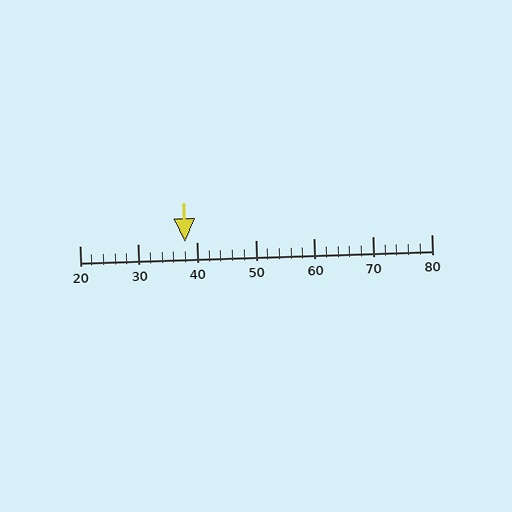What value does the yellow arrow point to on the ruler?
The yellow arrow points to approximately 38.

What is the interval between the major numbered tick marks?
The major tick marks are spaced 10 units apart.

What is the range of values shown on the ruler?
The ruler shows values from 20 to 80.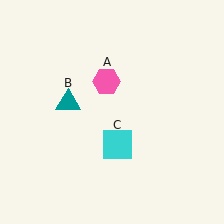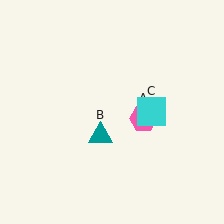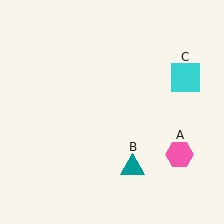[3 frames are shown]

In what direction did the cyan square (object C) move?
The cyan square (object C) moved up and to the right.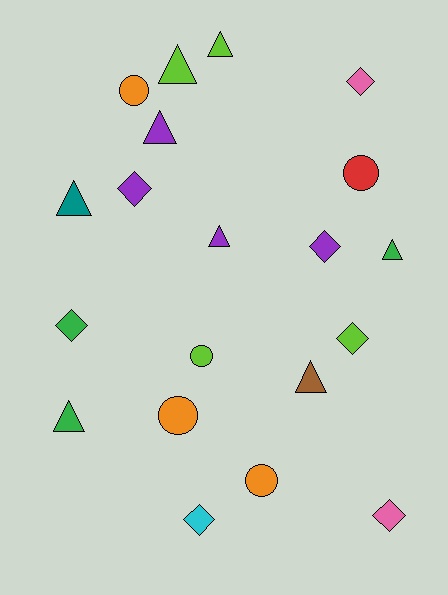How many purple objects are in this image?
There are 4 purple objects.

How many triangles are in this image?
There are 8 triangles.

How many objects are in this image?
There are 20 objects.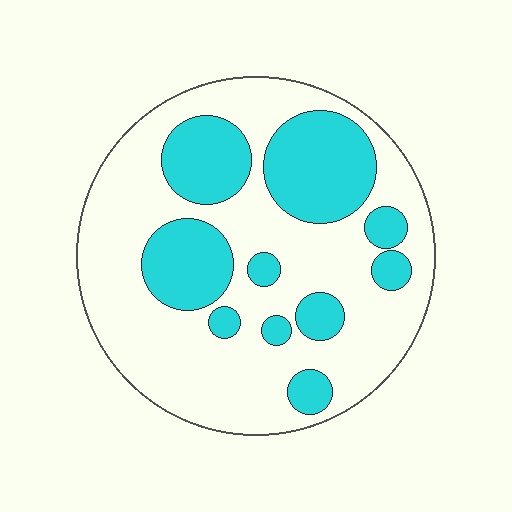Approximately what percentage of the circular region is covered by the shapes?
Approximately 30%.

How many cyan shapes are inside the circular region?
10.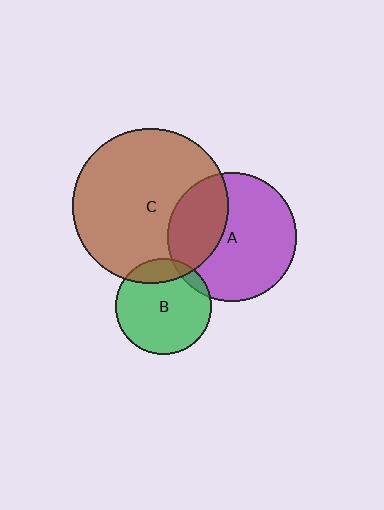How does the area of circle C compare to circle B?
Approximately 2.7 times.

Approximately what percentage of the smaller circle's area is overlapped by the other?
Approximately 15%.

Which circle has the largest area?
Circle C (brown).